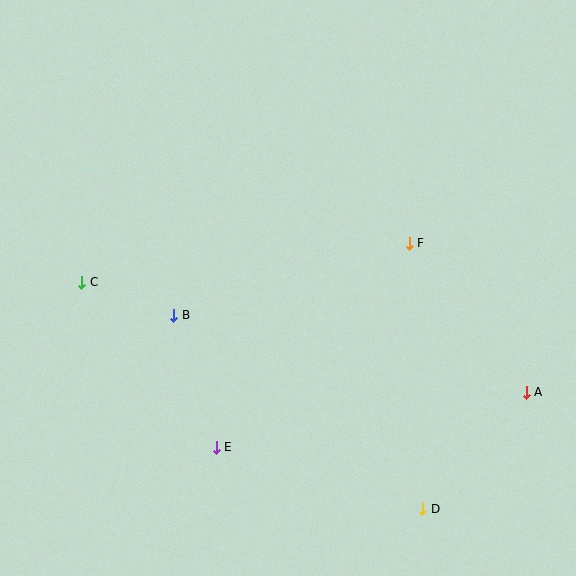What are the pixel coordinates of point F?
Point F is at (409, 243).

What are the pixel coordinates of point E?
Point E is at (216, 447).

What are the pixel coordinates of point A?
Point A is at (526, 392).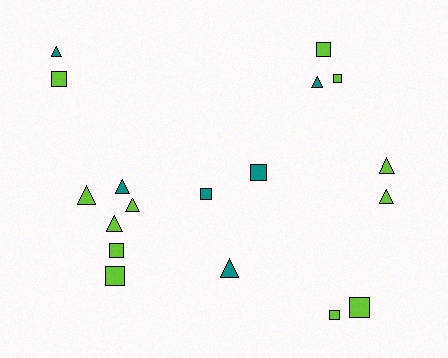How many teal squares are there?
There are 2 teal squares.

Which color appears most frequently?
Lime, with 12 objects.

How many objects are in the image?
There are 18 objects.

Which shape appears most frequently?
Square, with 9 objects.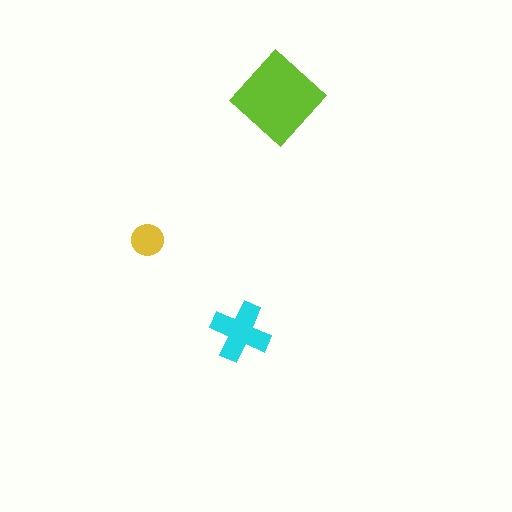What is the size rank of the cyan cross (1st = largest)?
2nd.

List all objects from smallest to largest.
The yellow circle, the cyan cross, the lime diamond.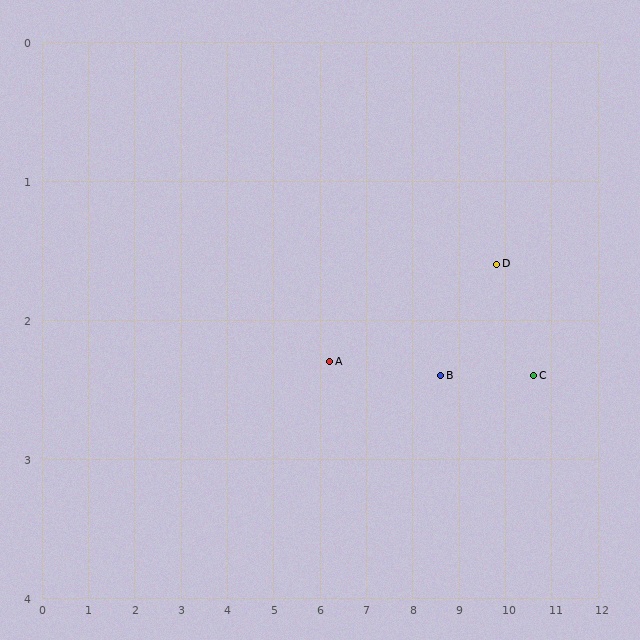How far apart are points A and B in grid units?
Points A and B are about 2.4 grid units apart.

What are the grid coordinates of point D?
Point D is at approximately (9.8, 1.6).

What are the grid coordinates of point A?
Point A is at approximately (6.2, 2.3).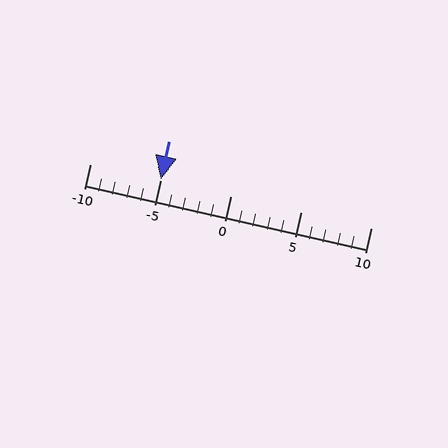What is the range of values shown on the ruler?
The ruler shows values from -10 to 10.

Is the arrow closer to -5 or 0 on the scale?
The arrow is closer to -5.